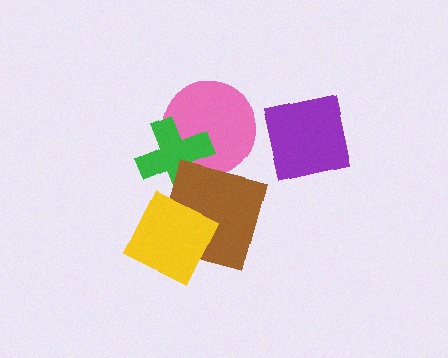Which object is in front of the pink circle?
The green cross is in front of the pink circle.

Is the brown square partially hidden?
Yes, it is partially covered by another shape.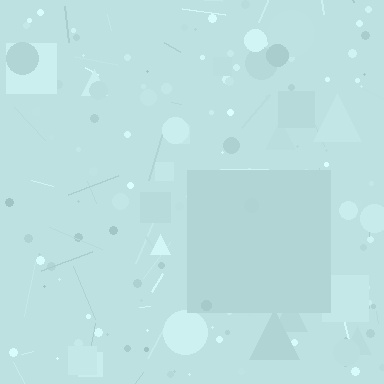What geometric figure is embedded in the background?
A square is embedded in the background.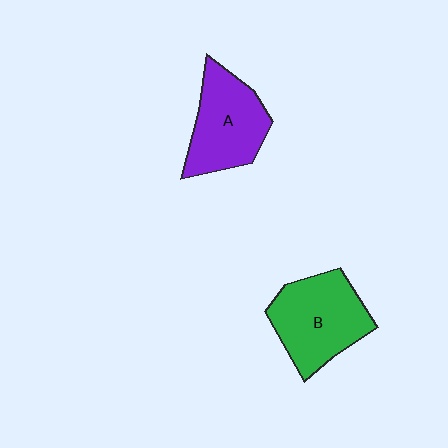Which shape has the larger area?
Shape B (green).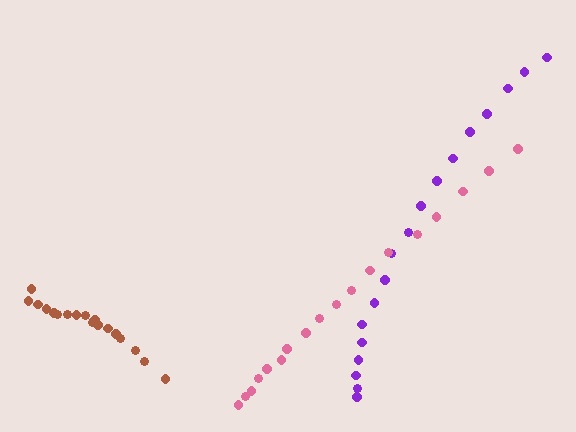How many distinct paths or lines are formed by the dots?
There are 3 distinct paths.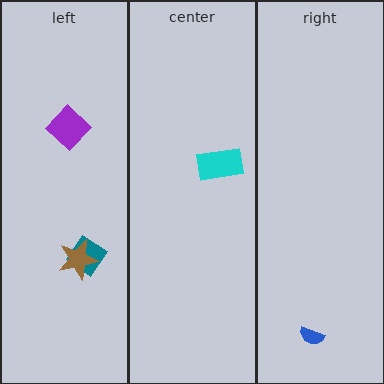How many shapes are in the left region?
3.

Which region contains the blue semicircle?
The right region.